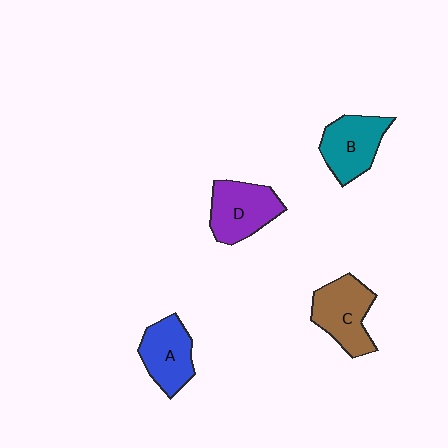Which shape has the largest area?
Shape C (brown).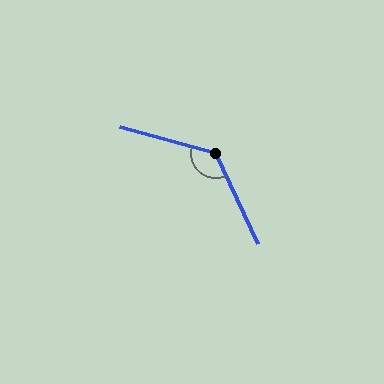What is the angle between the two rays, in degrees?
Approximately 130 degrees.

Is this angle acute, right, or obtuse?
It is obtuse.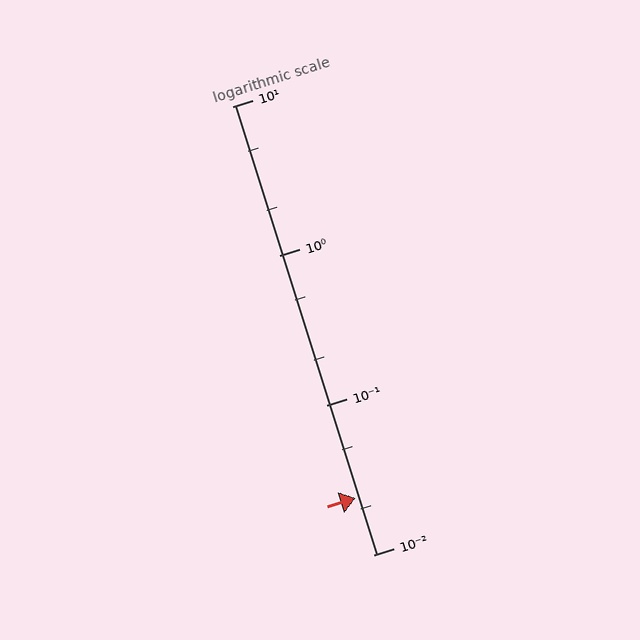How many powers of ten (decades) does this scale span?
The scale spans 3 decades, from 0.01 to 10.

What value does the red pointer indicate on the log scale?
The pointer indicates approximately 0.024.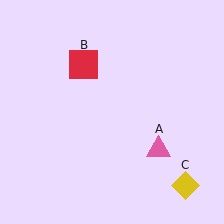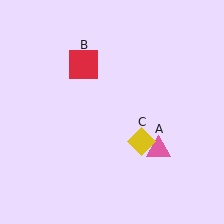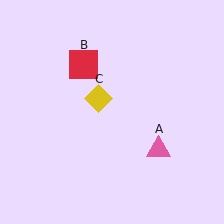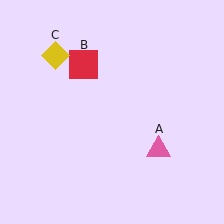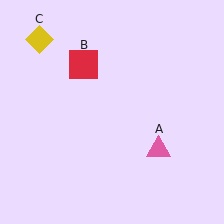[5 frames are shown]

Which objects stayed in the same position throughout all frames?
Pink triangle (object A) and red square (object B) remained stationary.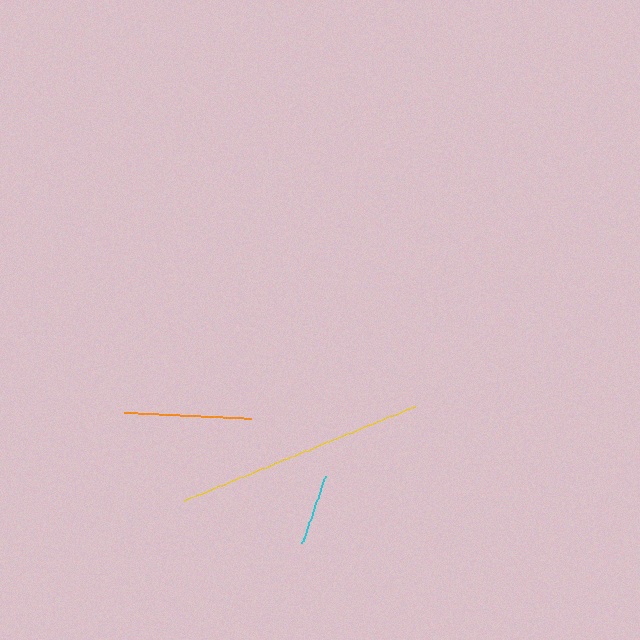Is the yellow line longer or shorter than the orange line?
The yellow line is longer than the orange line.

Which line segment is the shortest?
The cyan line is the shortest at approximately 71 pixels.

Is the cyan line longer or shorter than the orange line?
The orange line is longer than the cyan line.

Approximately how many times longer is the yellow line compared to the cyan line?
The yellow line is approximately 3.5 times the length of the cyan line.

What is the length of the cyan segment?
The cyan segment is approximately 71 pixels long.